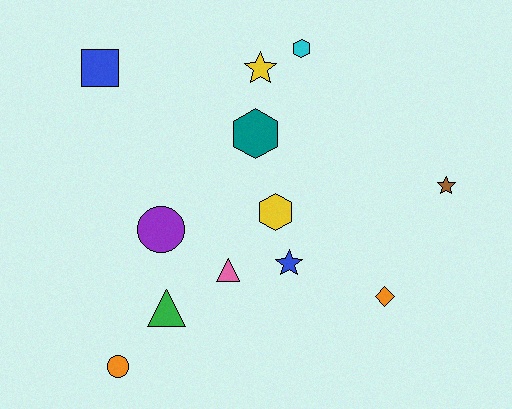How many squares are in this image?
There is 1 square.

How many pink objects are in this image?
There is 1 pink object.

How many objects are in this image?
There are 12 objects.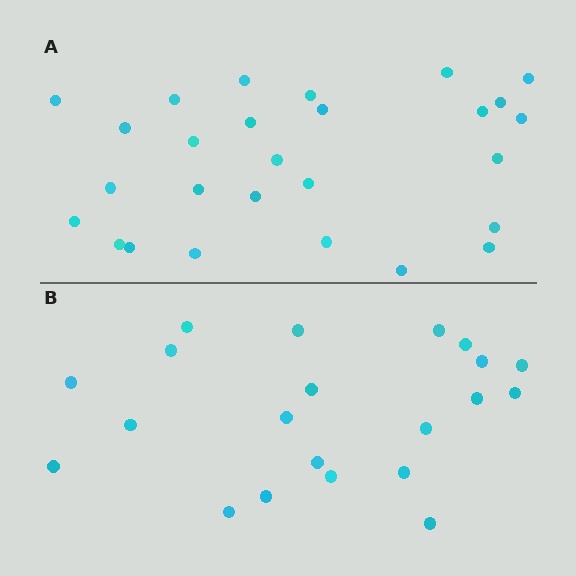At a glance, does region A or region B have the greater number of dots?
Region A (the top region) has more dots.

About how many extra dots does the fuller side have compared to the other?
Region A has about 6 more dots than region B.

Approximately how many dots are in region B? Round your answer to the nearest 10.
About 20 dots. (The exact count is 21, which rounds to 20.)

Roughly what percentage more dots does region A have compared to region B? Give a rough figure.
About 30% more.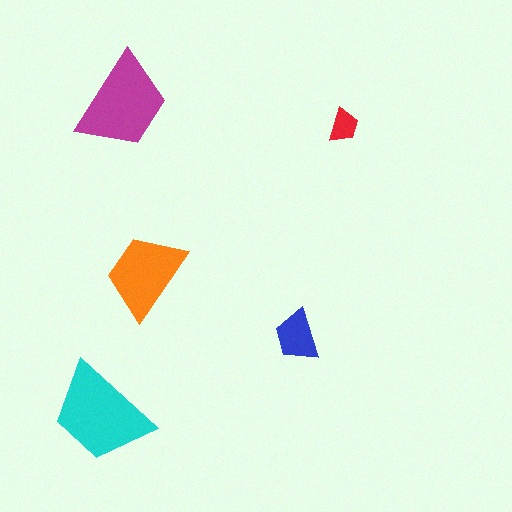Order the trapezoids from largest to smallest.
the cyan one, the magenta one, the orange one, the blue one, the red one.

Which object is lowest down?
The cyan trapezoid is bottommost.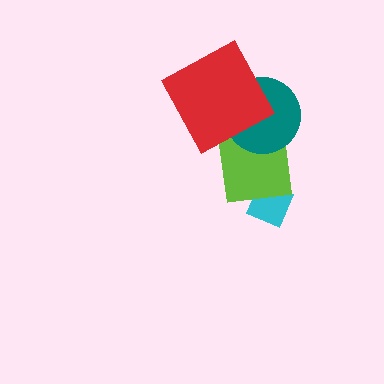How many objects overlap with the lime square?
2 objects overlap with the lime square.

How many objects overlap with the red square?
1 object overlaps with the red square.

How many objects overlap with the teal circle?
2 objects overlap with the teal circle.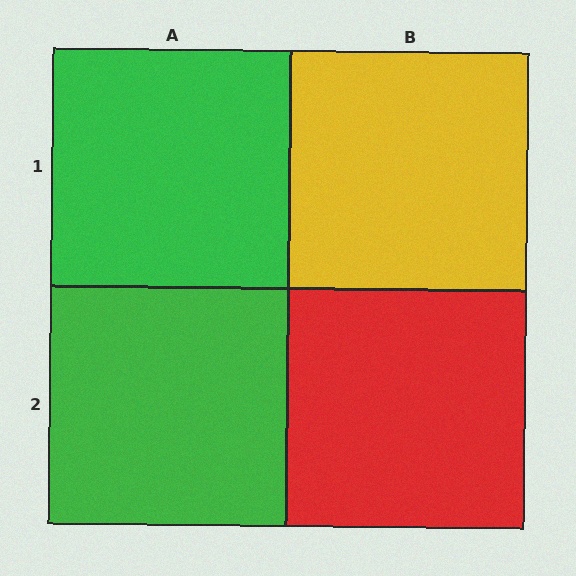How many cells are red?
1 cell is red.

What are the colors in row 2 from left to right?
Green, red.